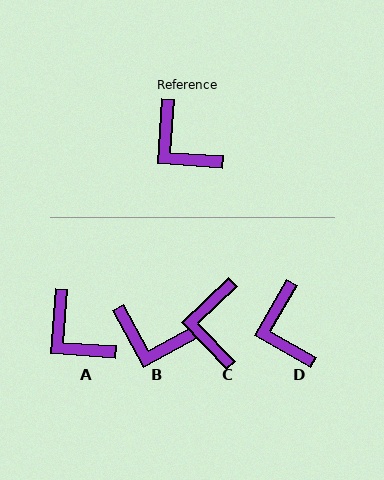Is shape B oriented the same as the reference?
No, it is off by about 32 degrees.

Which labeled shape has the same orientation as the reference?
A.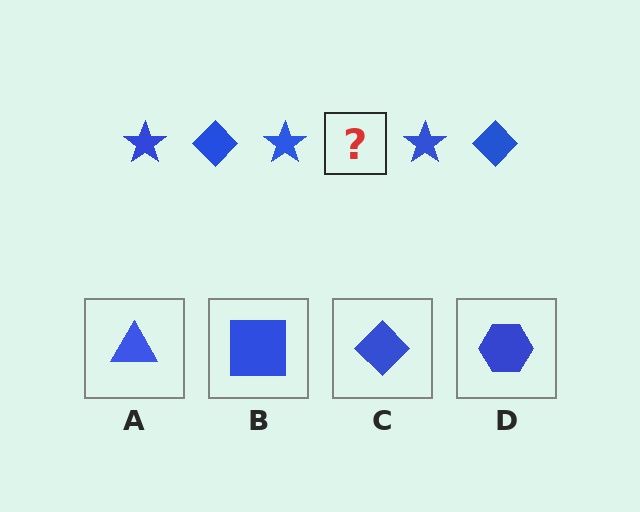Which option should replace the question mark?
Option C.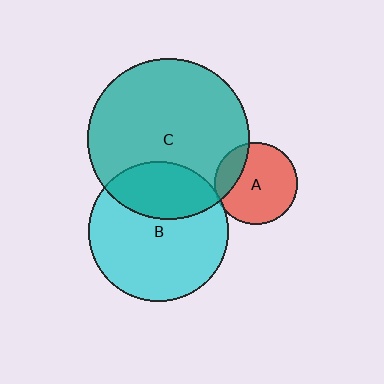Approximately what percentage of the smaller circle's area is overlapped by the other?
Approximately 5%.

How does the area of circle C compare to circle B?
Approximately 1.3 times.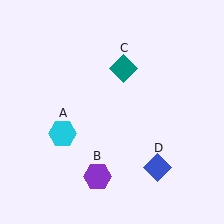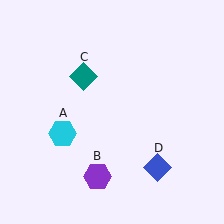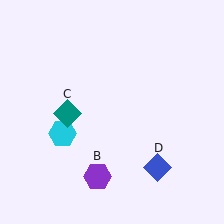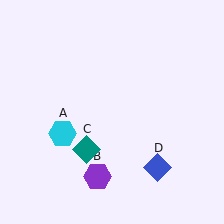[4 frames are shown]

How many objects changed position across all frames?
1 object changed position: teal diamond (object C).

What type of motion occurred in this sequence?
The teal diamond (object C) rotated counterclockwise around the center of the scene.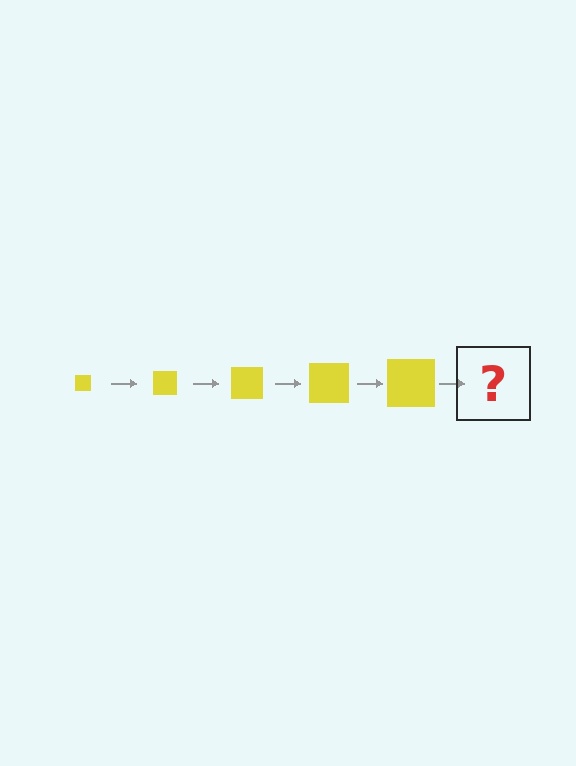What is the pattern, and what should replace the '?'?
The pattern is that the square gets progressively larger each step. The '?' should be a yellow square, larger than the previous one.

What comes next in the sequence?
The next element should be a yellow square, larger than the previous one.